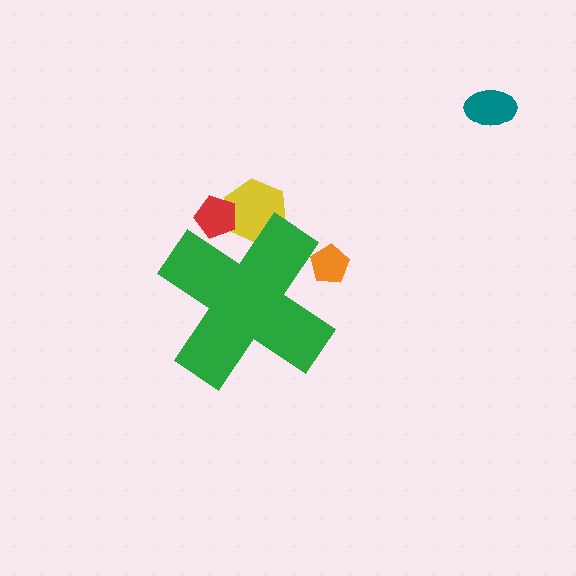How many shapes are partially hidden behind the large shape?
3 shapes are partially hidden.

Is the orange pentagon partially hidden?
Yes, the orange pentagon is partially hidden behind the green cross.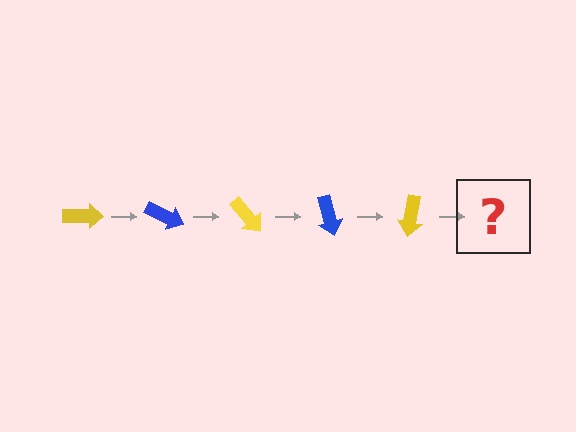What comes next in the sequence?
The next element should be a blue arrow, rotated 125 degrees from the start.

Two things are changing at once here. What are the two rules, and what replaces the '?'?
The two rules are that it rotates 25 degrees each step and the color cycles through yellow and blue. The '?' should be a blue arrow, rotated 125 degrees from the start.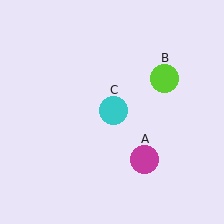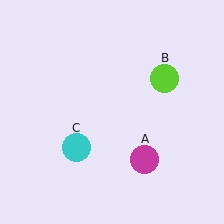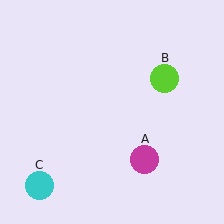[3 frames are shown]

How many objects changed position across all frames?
1 object changed position: cyan circle (object C).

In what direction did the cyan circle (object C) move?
The cyan circle (object C) moved down and to the left.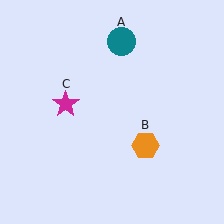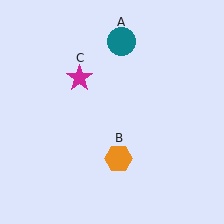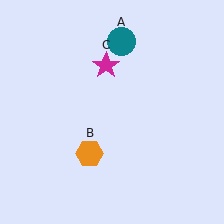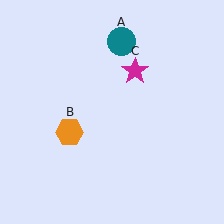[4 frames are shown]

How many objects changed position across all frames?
2 objects changed position: orange hexagon (object B), magenta star (object C).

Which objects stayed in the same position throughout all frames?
Teal circle (object A) remained stationary.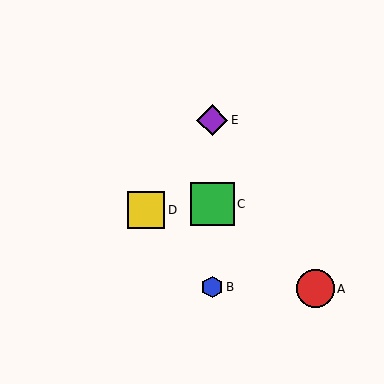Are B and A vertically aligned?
No, B is at x≈212 and A is at x≈315.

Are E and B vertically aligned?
Yes, both are at x≈212.